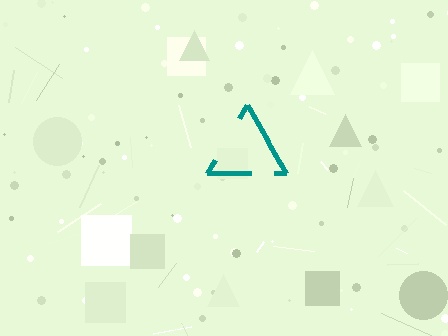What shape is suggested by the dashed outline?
The dashed outline suggests a triangle.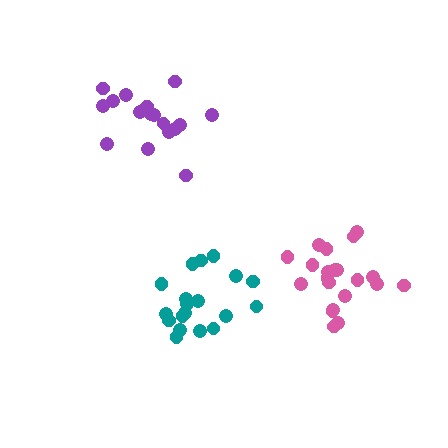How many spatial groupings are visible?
There are 3 spatial groupings.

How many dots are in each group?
Group 1: 20 dots, Group 2: 17 dots, Group 3: 21 dots (58 total).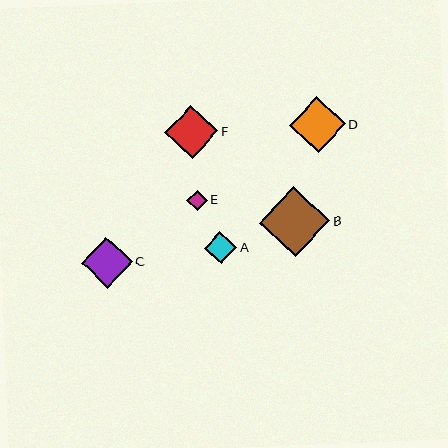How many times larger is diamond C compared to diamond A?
Diamond C is approximately 1.6 times the size of diamond A.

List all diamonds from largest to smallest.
From largest to smallest: B, D, F, C, A, E.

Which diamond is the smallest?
Diamond E is the smallest with a size of approximately 21 pixels.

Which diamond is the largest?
Diamond B is the largest with a size of approximately 70 pixels.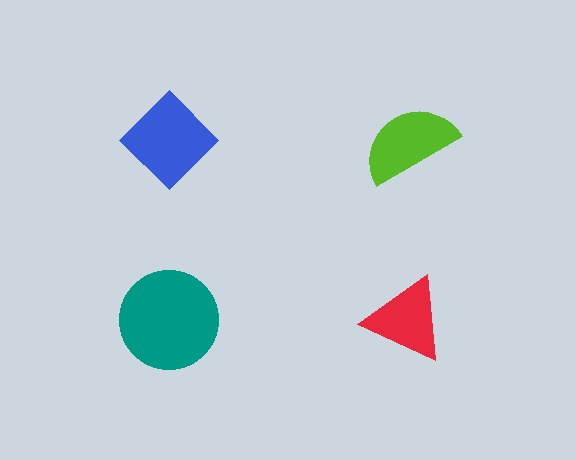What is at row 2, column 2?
A red triangle.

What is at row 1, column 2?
A lime semicircle.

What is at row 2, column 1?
A teal circle.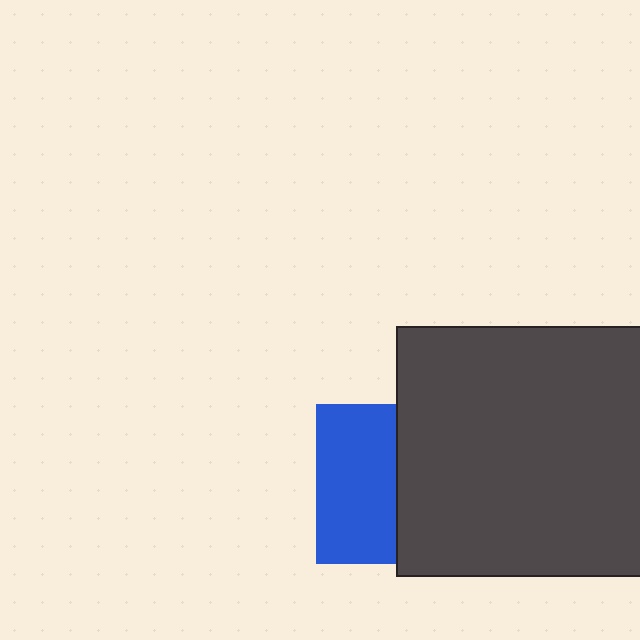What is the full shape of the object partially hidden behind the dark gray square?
The partially hidden object is a blue square.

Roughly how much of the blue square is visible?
About half of it is visible (roughly 50%).